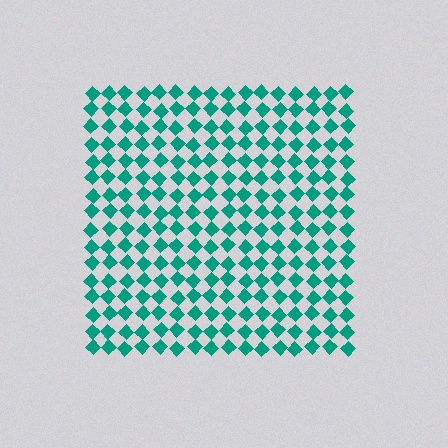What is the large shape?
The large shape is a square.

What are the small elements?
The small elements are diamonds.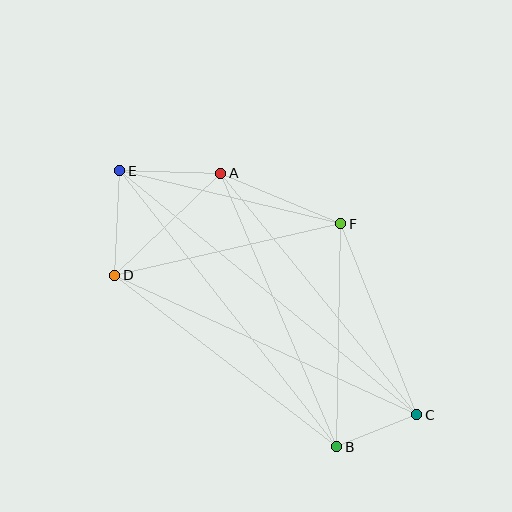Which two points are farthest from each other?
Points C and E are farthest from each other.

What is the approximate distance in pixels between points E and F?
The distance between E and F is approximately 227 pixels.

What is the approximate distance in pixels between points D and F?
The distance between D and F is approximately 232 pixels.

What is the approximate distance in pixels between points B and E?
The distance between B and E is approximately 351 pixels.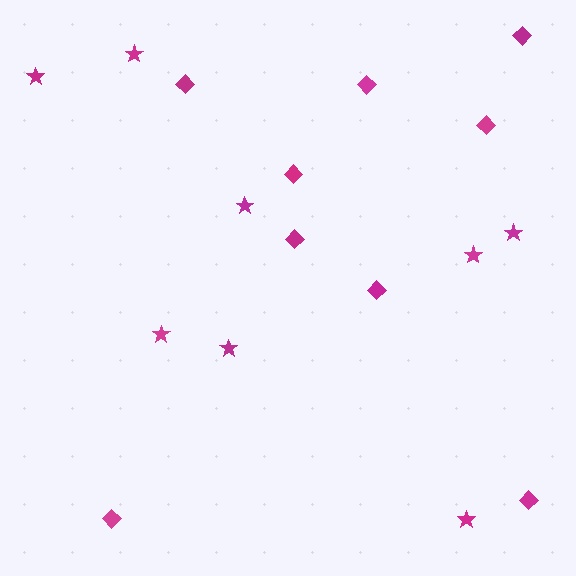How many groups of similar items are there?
There are 2 groups: one group of diamonds (9) and one group of stars (8).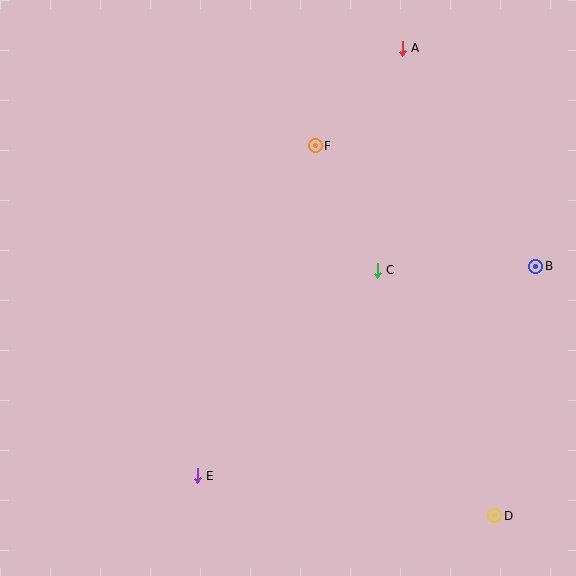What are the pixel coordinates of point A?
Point A is at (402, 48).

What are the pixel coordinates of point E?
Point E is at (197, 476).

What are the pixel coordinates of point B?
Point B is at (536, 266).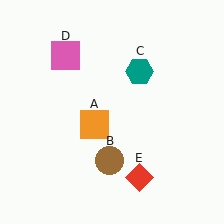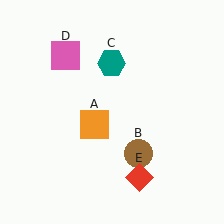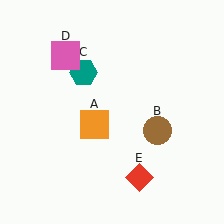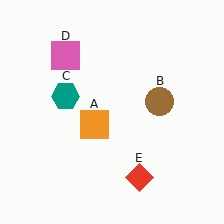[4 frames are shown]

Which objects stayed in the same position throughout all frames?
Orange square (object A) and pink square (object D) and red diamond (object E) remained stationary.